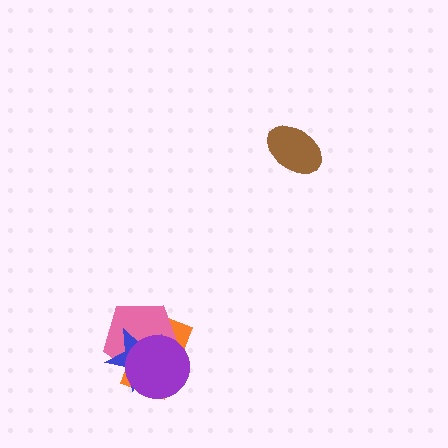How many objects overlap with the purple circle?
3 objects overlap with the purple circle.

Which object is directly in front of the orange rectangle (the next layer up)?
The pink pentagon is directly in front of the orange rectangle.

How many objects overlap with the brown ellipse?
0 objects overlap with the brown ellipse.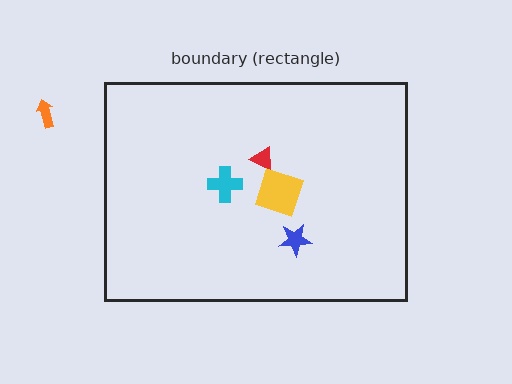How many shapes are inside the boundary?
4 inside, 1 outside.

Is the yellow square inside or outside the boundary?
Inside.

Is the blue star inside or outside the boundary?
Inside.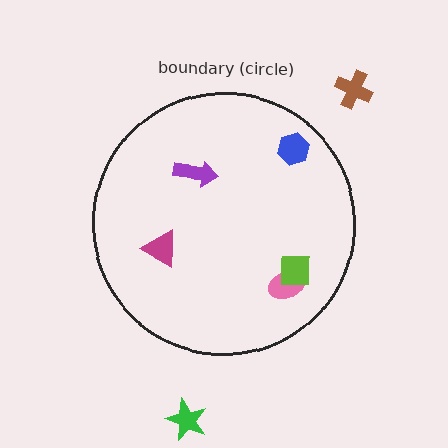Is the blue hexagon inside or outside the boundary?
Inside.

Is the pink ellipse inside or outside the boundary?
Inside.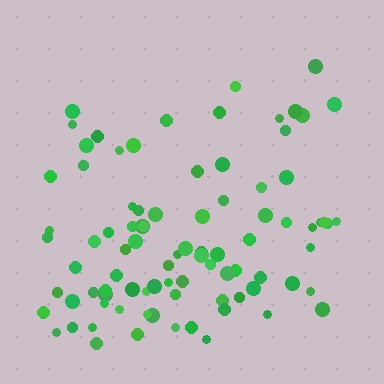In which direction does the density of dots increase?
From top to bottom, with the bottom side densest.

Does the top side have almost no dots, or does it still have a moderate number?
Still a moderate number, just noticeably fewer than the bottom.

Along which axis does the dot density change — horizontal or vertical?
Vertical.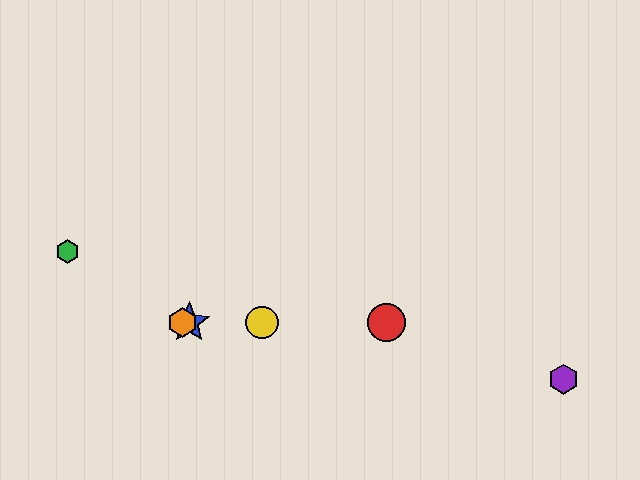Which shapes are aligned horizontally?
The red circle, the blue star, the yellow circle, the orange hexagon are aligned horizontally.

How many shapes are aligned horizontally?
4 shapes (the red circle, the blue star, the yellow circle, the orange hexagon) are aligned horizontally.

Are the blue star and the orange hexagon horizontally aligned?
Yes, both are at y≈323.